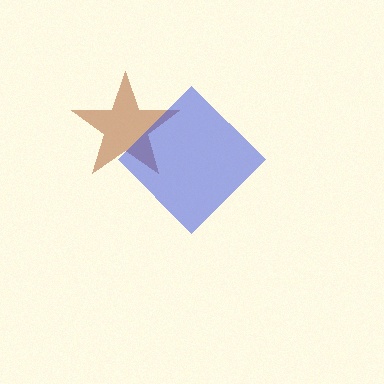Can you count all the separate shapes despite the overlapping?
Yes, there are 2 separate shapes.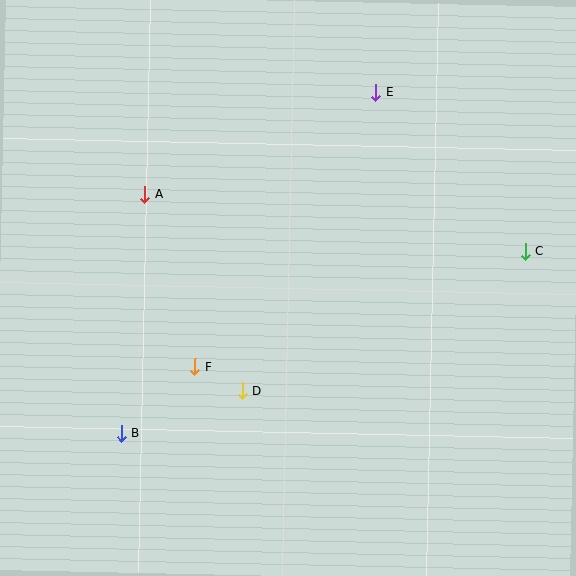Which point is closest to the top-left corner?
Point A is closest to the top-left corner.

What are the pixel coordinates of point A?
Point A is at (145, 194).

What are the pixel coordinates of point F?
Point F is at (195, 367).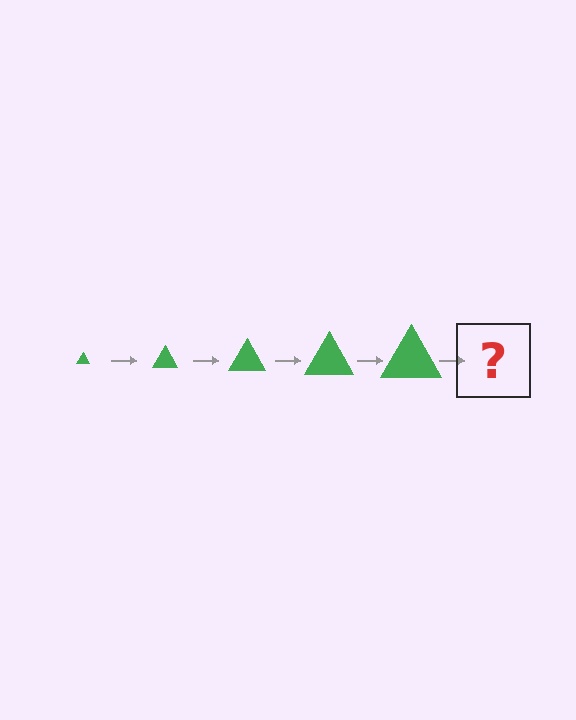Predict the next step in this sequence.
The next step is a green triangle, larger than the previous one.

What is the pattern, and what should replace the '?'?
The pattern is that the triangle gets progressively larger each step. The '?' should be a green triangle, larger than the previous one.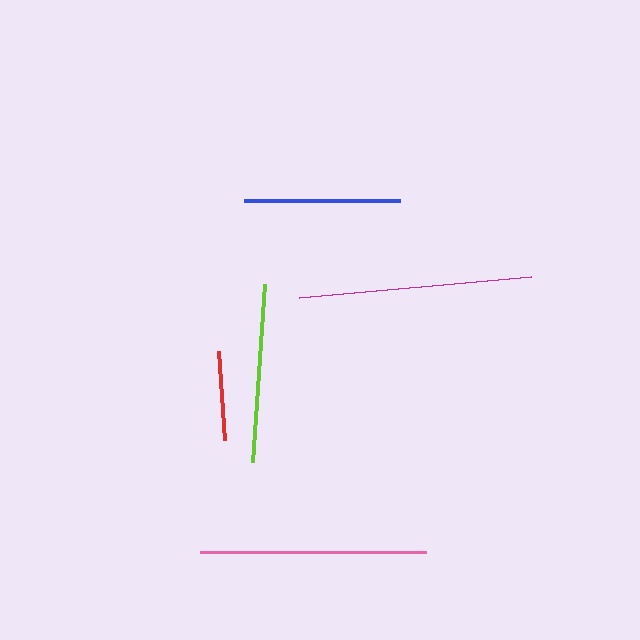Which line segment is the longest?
The magenta line is the longest at approximately 233 pixels.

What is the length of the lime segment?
The lime segment is approximately 178 pixels long.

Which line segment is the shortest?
The red line is the shortest at approximately 89 pixels.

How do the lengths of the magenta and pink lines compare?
The magenta and pink lines are approximately the same length.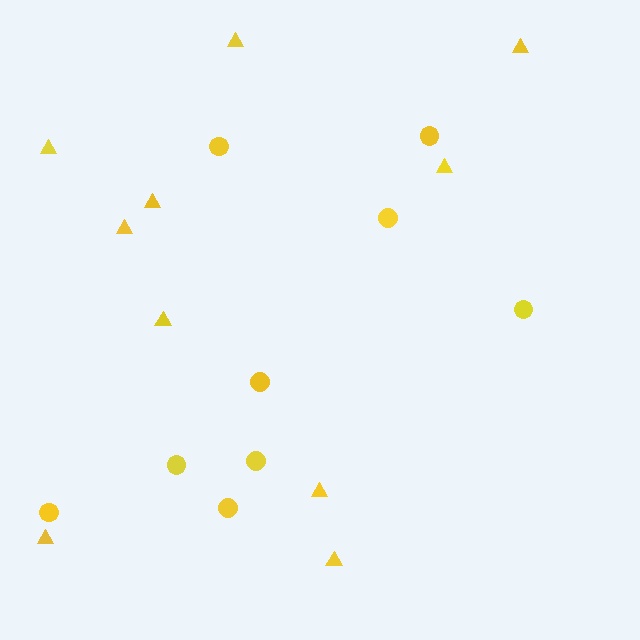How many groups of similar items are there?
There are 2 groups: one group of circles (9) and one group of triangles (10).